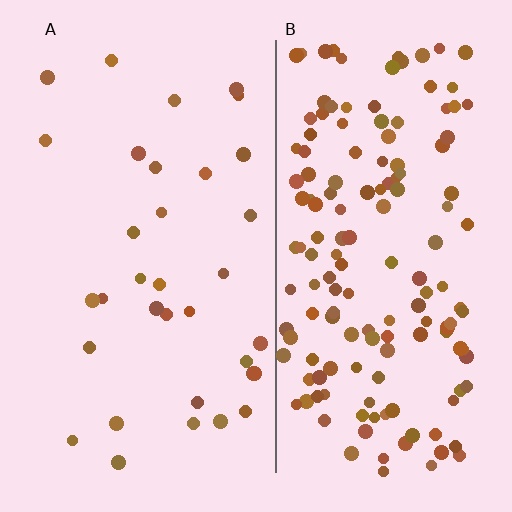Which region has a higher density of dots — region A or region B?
B (the right).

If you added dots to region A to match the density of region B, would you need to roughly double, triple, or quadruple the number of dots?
Approximately quadruple.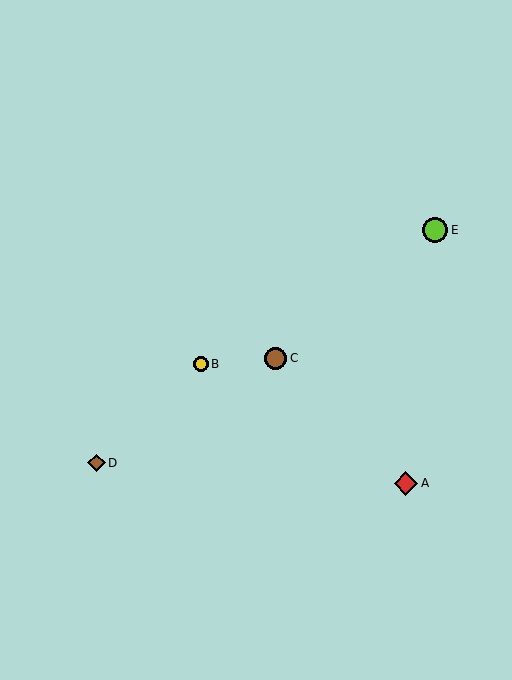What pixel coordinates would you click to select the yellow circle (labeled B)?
Click at (201, 364) to select the yellow circle B.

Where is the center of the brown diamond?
The center of the brown diamond is at (96, 463).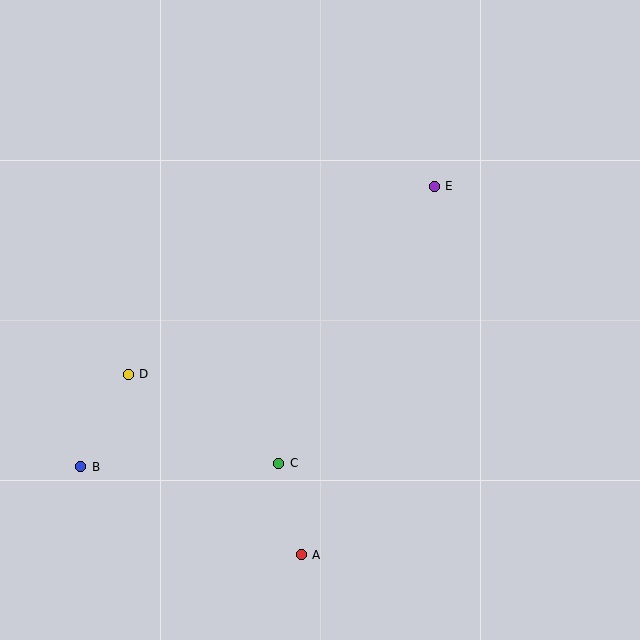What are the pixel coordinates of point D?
Point D is at (128, 374).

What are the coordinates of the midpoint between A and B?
The midpoint between A and B is at (191, 511).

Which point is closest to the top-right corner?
Point E is closest to the top-right corner.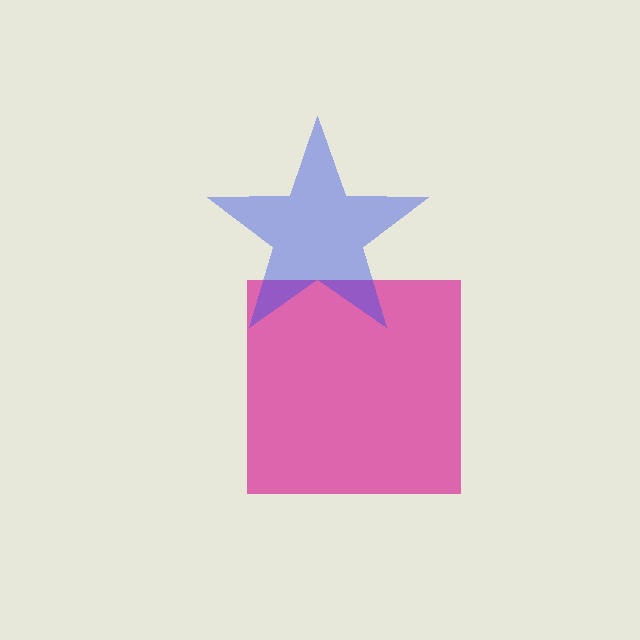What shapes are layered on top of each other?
The layered shapes are: a magenta square, a blue star.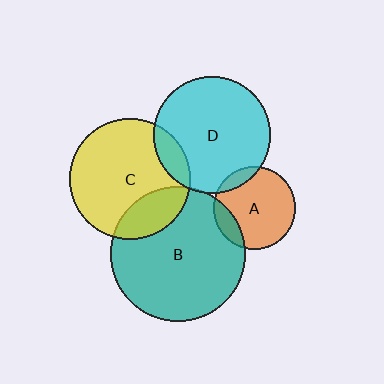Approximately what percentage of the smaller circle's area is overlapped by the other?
Approximately 10%.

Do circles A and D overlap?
Yes.